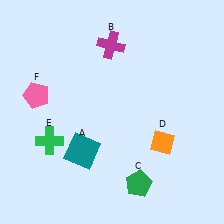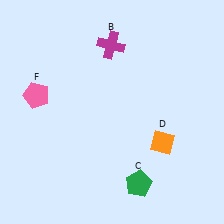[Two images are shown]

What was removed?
The green cross (E), the teal square (A) were removed in Image 2.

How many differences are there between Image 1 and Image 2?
There are 2 differences between the two images.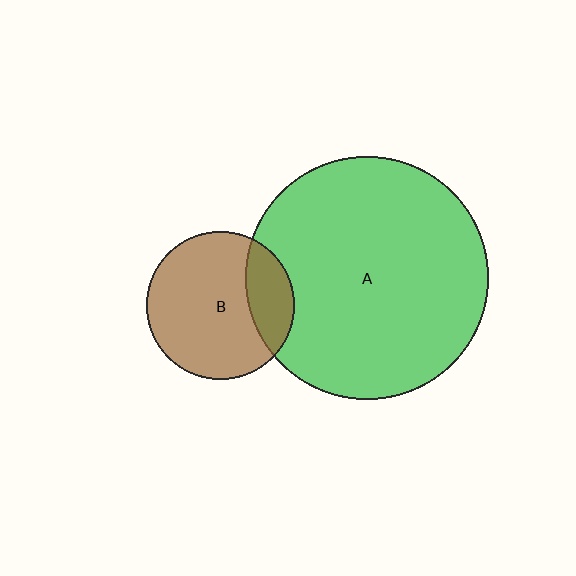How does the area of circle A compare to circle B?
Approximately 2.7 times.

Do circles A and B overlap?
Yes.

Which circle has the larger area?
Circle A (green).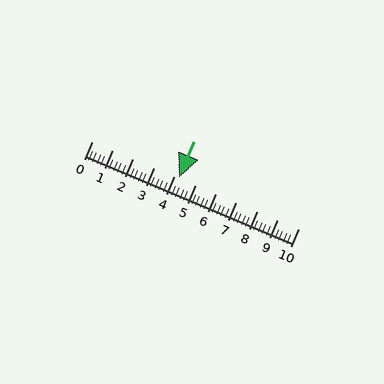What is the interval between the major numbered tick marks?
The major tick marks are spaced 1 units apart.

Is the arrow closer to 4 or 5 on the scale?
The arrow is closer to 4.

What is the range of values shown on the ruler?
The ruler shows values from 0 to 10.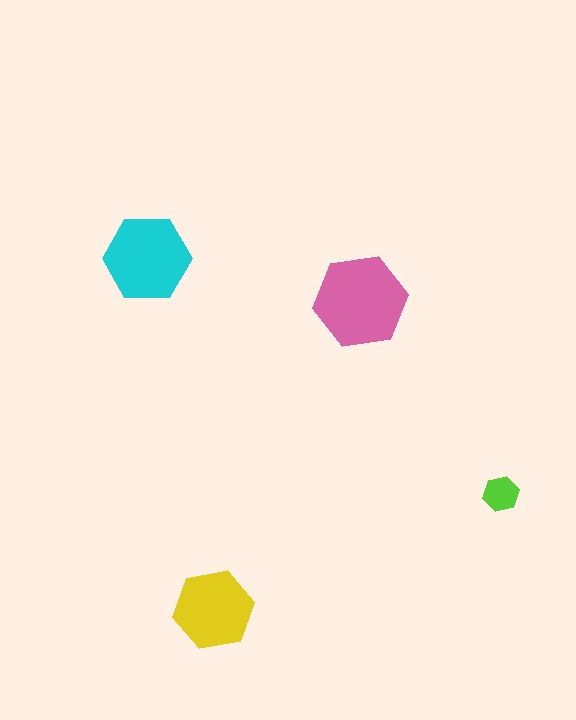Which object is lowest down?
The yellow hexagon is bottommost.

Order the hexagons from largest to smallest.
the pink one, the cyan one, the yellow one, the lime one.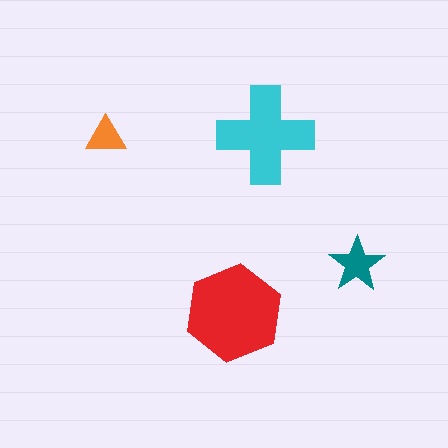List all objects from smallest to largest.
The orange triangle, the teal star, the cyan cross, the red hexagon.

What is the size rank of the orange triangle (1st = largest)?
4th.